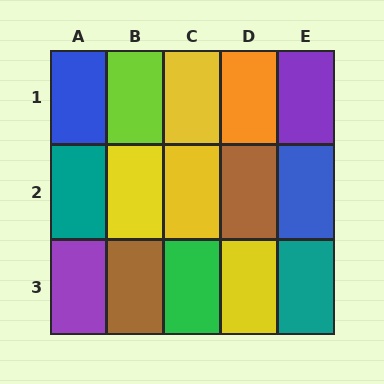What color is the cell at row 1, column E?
Purple.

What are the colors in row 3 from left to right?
Purple, brown, green, yellow, teal.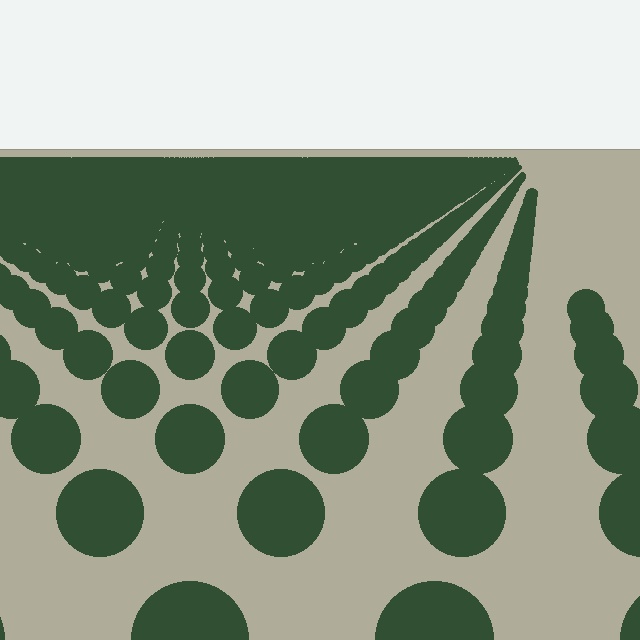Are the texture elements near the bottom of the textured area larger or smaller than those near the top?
Larger. Near the bottom, elements are closer to the viewer and appear at a bigger on-screen size.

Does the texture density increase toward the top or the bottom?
Density increases toward the top.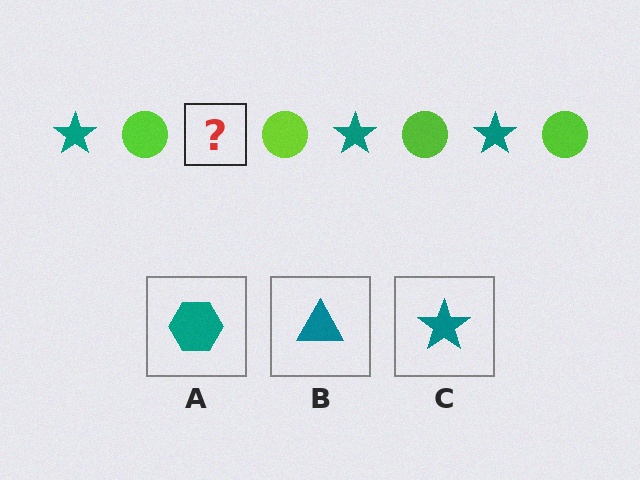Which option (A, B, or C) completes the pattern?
C.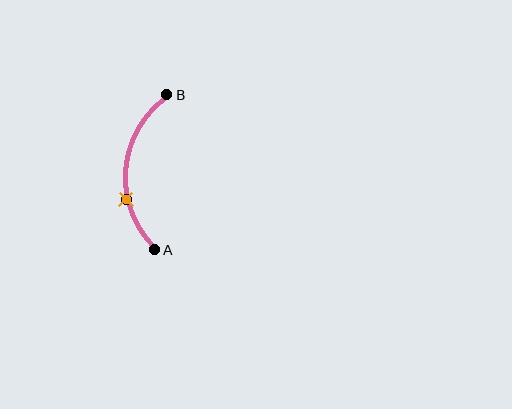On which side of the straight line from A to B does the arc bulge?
The arc bulges to the left of the straight line connecting A and B.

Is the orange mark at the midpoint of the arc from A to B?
No. The orange mark lies on the arc but is closer to endpoint A. The arc midpoint would be at the point on the curve equidistant along the arc from both A and B.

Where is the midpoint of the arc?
The arc midpoint is the point on the curve farthest from the straight line joining A and B. It sits to the left of that line.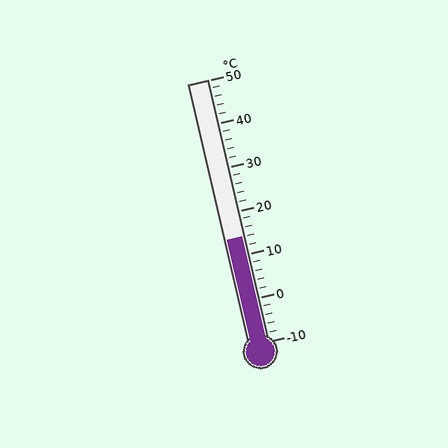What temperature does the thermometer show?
The thermometer shows approximately 14°C.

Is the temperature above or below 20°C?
The temperature is below 20°C.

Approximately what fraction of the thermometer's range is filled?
The thermometer is filled to approximately 40% of its range.